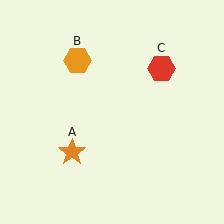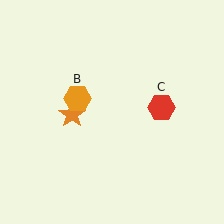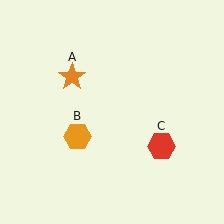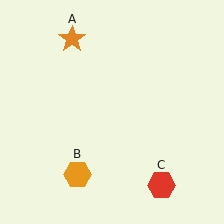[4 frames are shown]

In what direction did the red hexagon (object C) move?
The red hexagon (object C) moved down.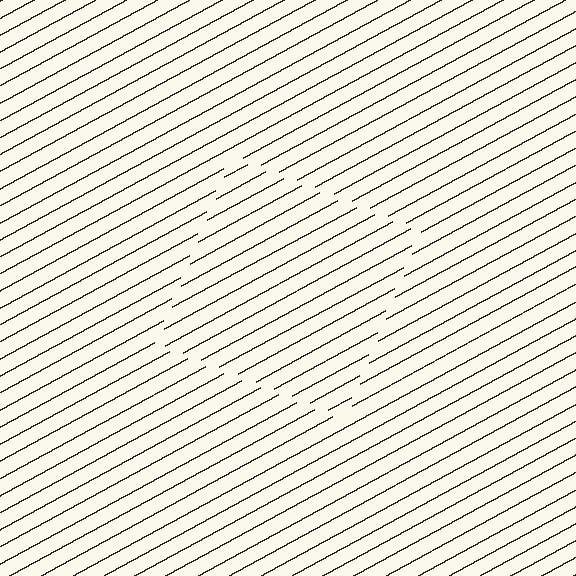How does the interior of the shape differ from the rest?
The interior of the shape contains the same grating, shifted by half a period — the contour is defined by the phase discontinuity where line-ends from the inner and outer gratings abut.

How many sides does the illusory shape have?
4 sides — the line-ends trace a square.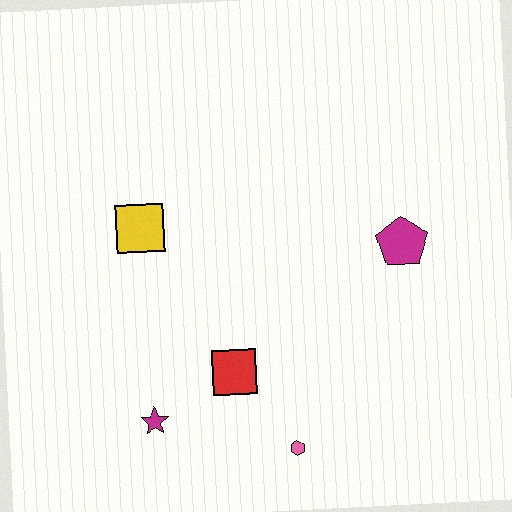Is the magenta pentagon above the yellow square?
No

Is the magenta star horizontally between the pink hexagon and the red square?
No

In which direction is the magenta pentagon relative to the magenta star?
The magenta pentagon is to the right of the magenta star.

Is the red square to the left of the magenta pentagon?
Yes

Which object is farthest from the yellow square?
The pink hexagon is farthest from the yellow square.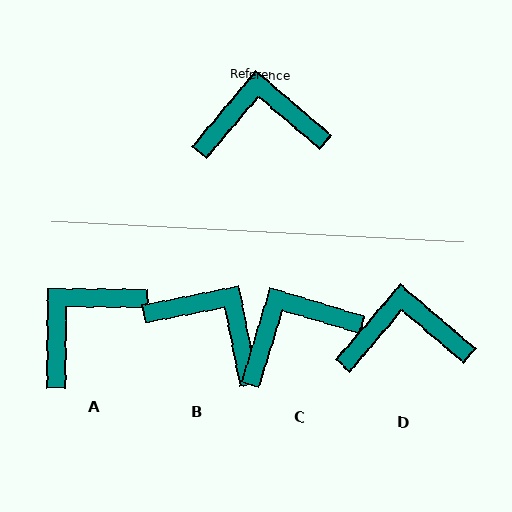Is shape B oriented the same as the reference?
No, it is off by about 39 degrees.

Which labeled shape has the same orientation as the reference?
D.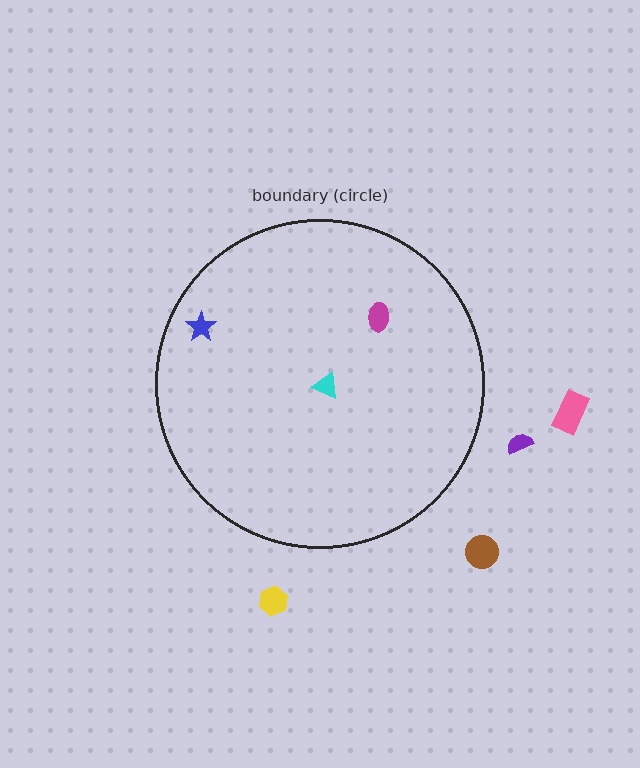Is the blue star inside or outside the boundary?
Inside.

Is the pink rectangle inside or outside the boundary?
Outside.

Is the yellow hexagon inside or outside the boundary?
Outside.